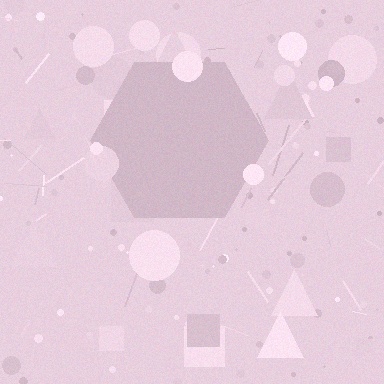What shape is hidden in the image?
A hexagon is hidden in the image.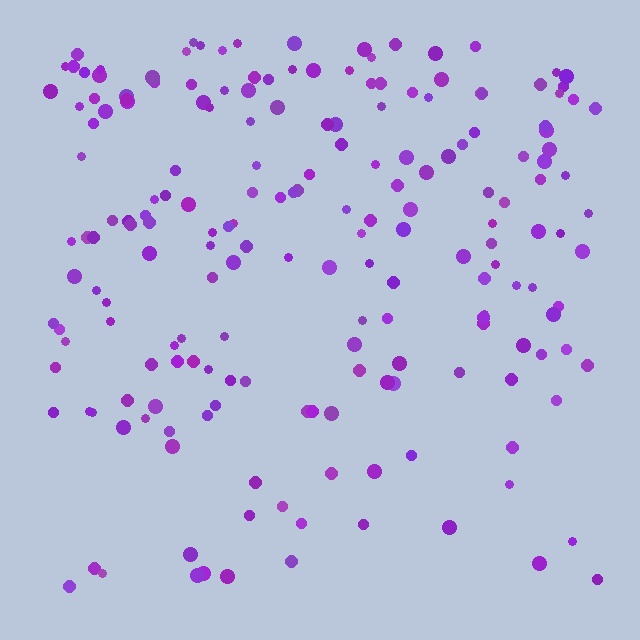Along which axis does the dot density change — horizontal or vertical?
Vertical.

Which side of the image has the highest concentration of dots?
The top.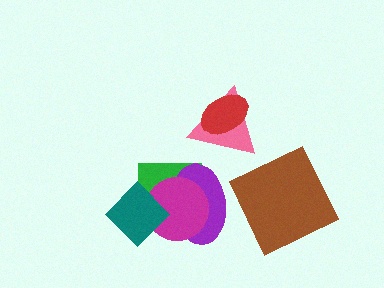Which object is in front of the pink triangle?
The red ellipse is in front of the pink triangle.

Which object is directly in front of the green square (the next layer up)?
The purple ellipse is directly in front of the green square.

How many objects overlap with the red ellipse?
1 object overlaps with the red ellipse.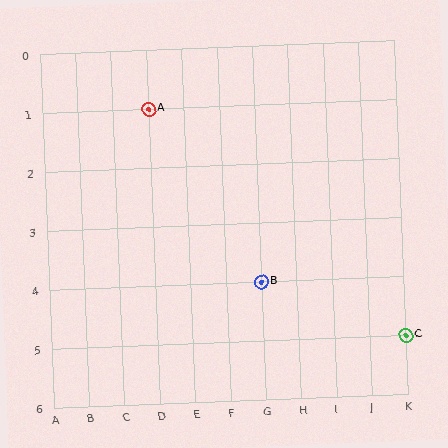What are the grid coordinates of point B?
Point B is at grid coordinates (G, 4).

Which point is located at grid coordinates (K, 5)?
Point C is at (K, 5).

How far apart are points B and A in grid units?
Points B and A are 3 columns and 3 rows apart (about 4.2 grid units diagonally).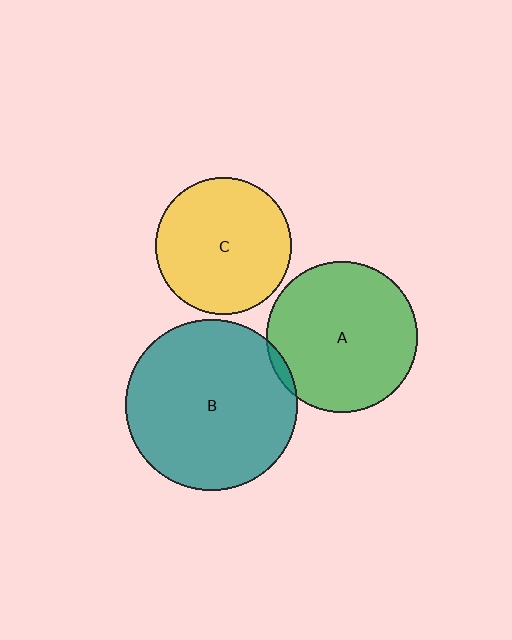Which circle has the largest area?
Circle B (teal).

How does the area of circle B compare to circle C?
Approximately 1.6 times.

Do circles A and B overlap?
Yes.